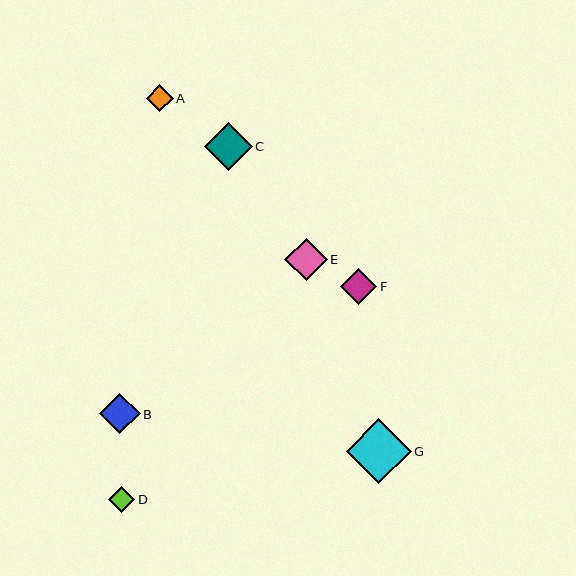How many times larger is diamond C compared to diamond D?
Diamond C is approximately 1.8 times the size of diamond D.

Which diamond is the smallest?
Diamond D is the smallest with a size of approximately 26 pixels.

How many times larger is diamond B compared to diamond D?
Diamond B is approximately 1.5 times the size of diamond D.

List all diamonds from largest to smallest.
From largest to smallest: G, C, E, B, F, A, D.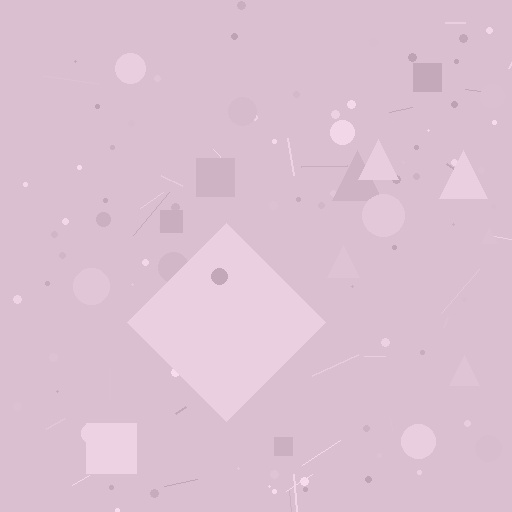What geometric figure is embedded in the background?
A diamond is embedded in the background.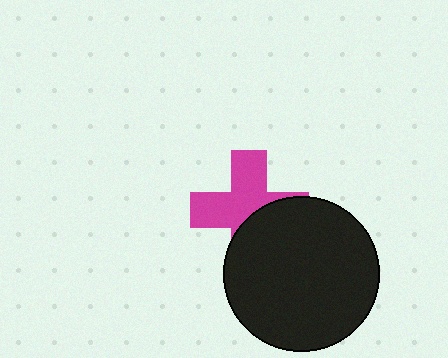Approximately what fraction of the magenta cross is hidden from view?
Roughly 42% of the magenta cross is hidden behind the black circle.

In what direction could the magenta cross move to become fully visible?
The magenta cross could move toward the upper-left. That would shift it out from behind the black circle entirely.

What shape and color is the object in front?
The object in front is a black circle.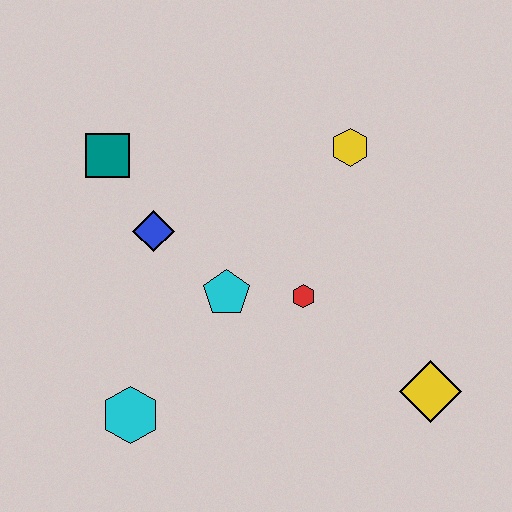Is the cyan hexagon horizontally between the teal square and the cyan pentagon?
Yes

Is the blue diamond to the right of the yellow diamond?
No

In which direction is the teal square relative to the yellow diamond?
The teal square is to the left of the yellow diamond.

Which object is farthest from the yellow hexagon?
The cyan hexagon is farthest from the yellow hexagon.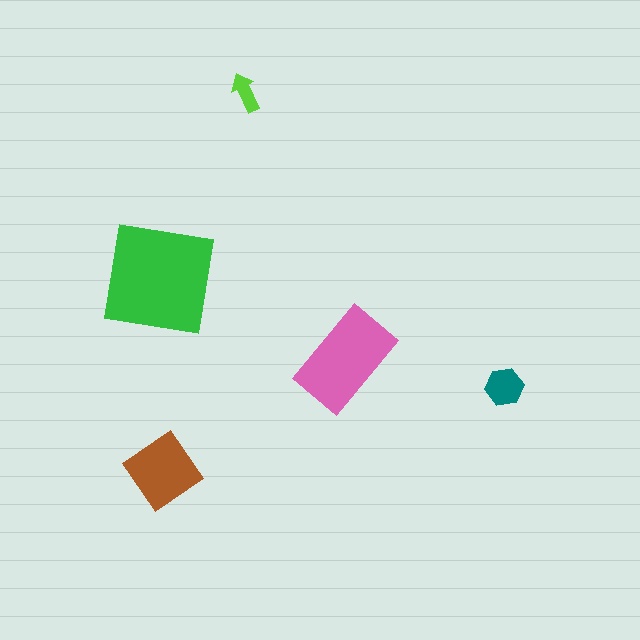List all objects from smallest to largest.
The lime arrow, the teal hexagon, the brown diamond, the pink rectangle, the green square.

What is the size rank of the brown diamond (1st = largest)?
3rd.